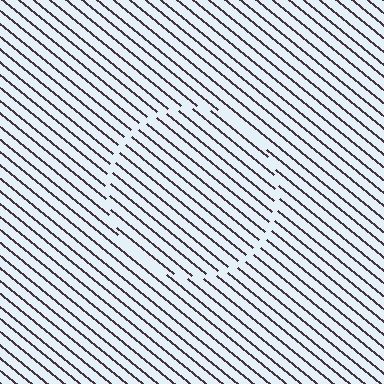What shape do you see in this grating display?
An illusory circle. The interior of the shape contains the same grating, shifted by half a period — the contour is defined by the phase discontinuity where line-ends from the inner and outer gratings abut.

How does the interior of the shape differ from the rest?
The interior of the shape contains the same grating, shifted by half a period — the contour is defined by the phase discontinuity where line-ends from the inner and outer gratings abut.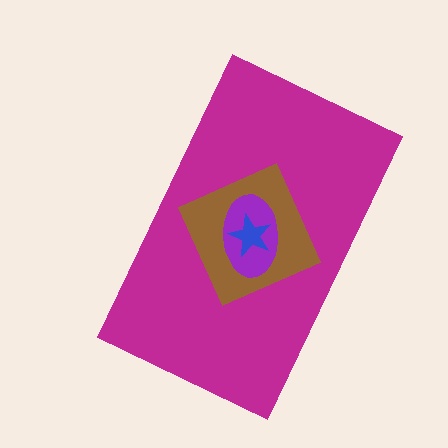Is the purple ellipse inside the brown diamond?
Yes.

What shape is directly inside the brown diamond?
The purple ellipse.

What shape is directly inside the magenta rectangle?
The brown diamond.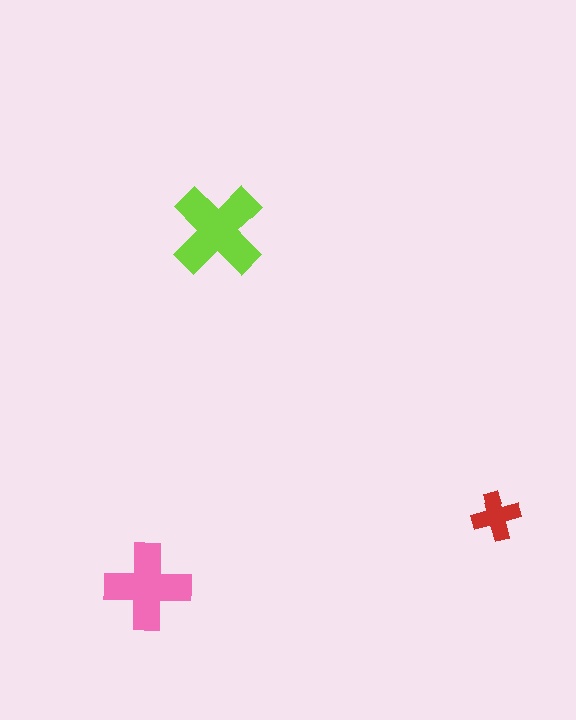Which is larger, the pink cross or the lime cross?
The lime one.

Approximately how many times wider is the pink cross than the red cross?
About 2 times wider.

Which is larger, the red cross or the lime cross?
The lime one.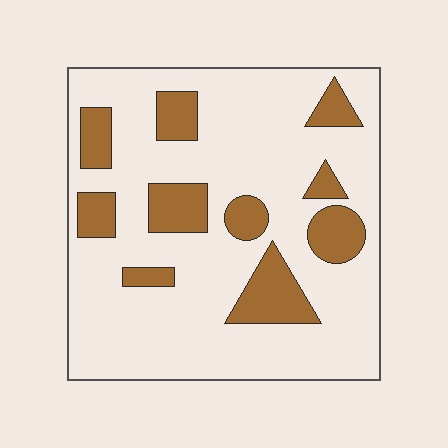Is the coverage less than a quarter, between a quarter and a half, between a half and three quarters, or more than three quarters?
Less than a quarter.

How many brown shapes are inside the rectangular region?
10.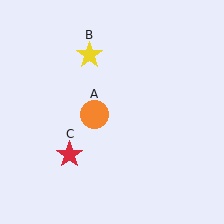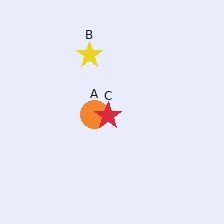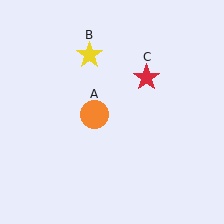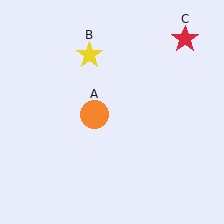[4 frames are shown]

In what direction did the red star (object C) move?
The red star (object C) moved up and to the right.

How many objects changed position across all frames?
1 object changed position: red star (object C).